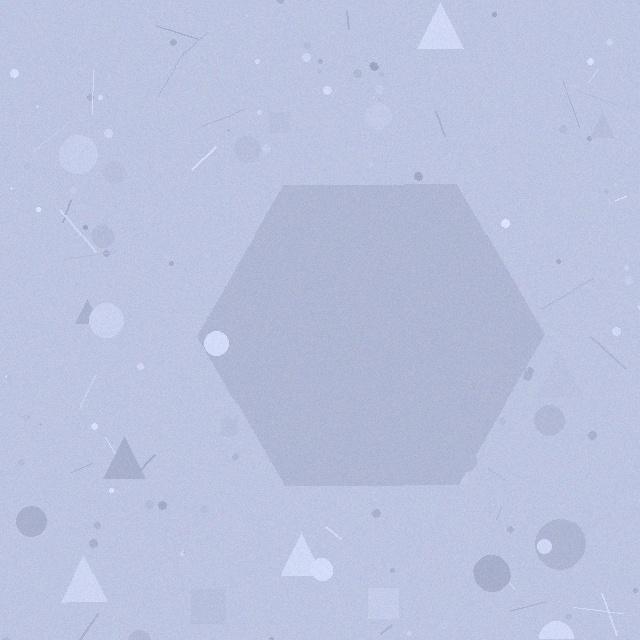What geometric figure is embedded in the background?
A hexagon is embedded in the background.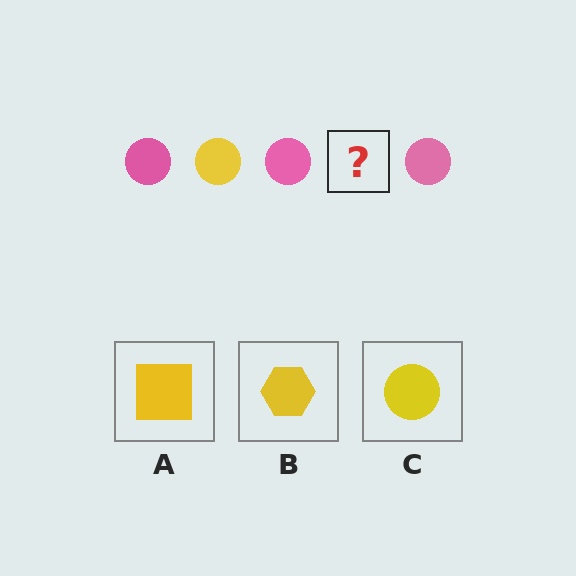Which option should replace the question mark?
Option C.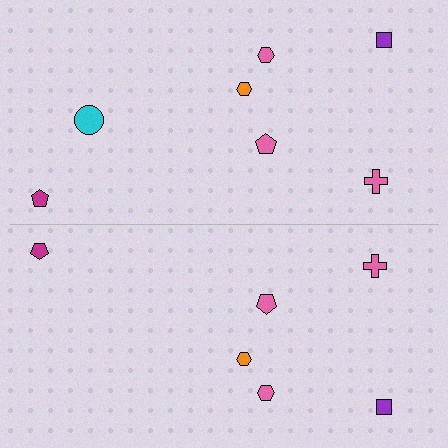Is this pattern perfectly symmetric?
No, the pattern is not perfectly symmetric. A cyan circle is missing from the bottom side.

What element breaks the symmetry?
A cyan circle is missing from the bottom side.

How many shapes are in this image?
There are 13 shapes in this image.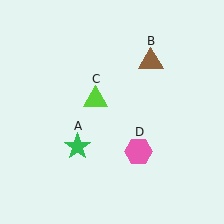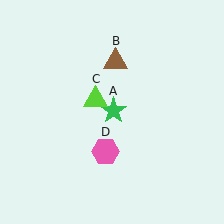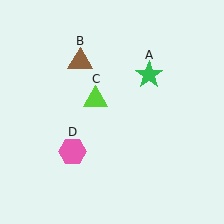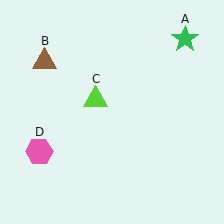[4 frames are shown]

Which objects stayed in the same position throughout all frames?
Lime triangle (object C) remained stationary.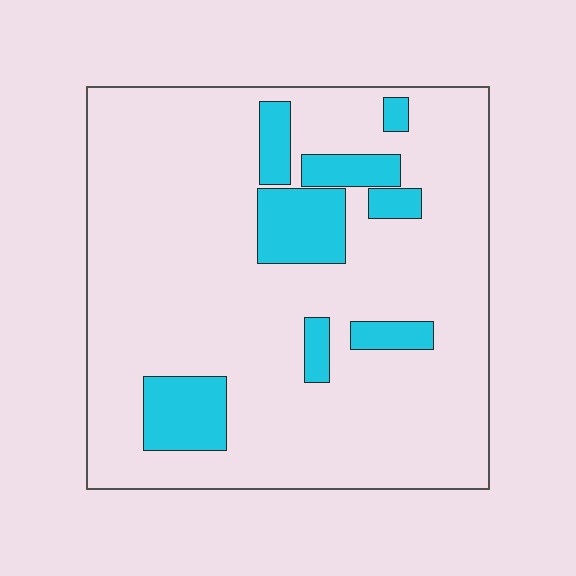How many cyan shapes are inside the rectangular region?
8.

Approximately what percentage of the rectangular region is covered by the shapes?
Approximately 15%.